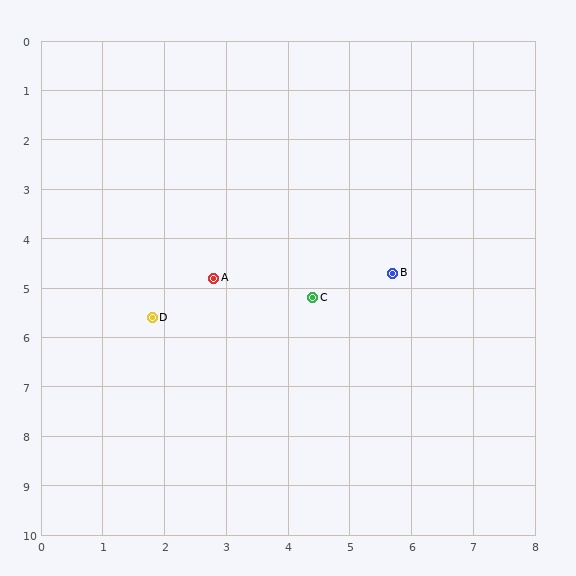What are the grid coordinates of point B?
Point B is at approximately (5.7, 4.7).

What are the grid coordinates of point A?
Point A is at approximately (2.8, 4.8).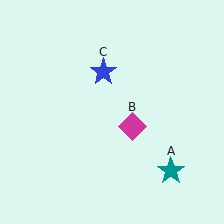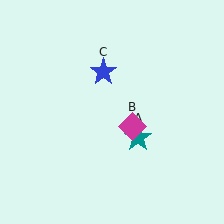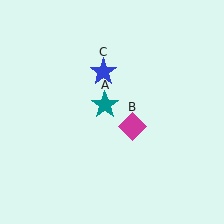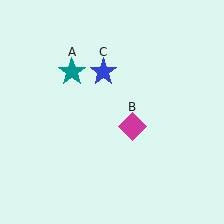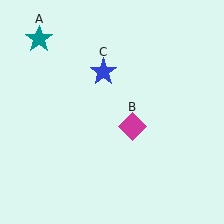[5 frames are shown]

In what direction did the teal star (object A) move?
The teal star (object A) moved up and to the left.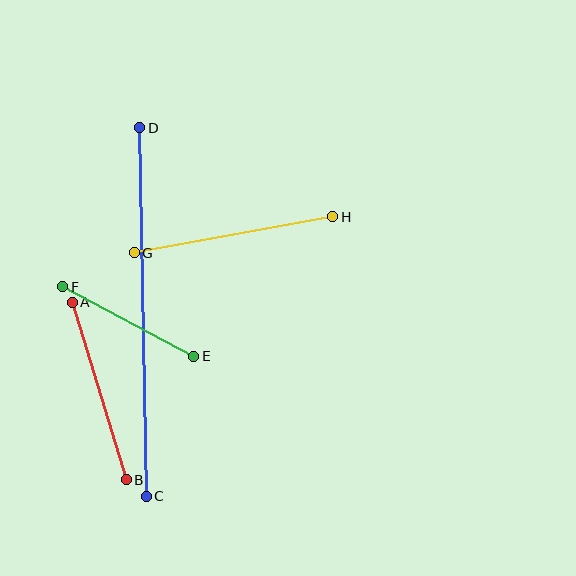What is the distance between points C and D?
The distance is approximately 369 pixels.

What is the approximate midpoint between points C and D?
The midpoint is at approximately (143, 312) pixels.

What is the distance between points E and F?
The distance is approximately 148 pixels.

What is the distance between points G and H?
The distance is approximately 202 pixels.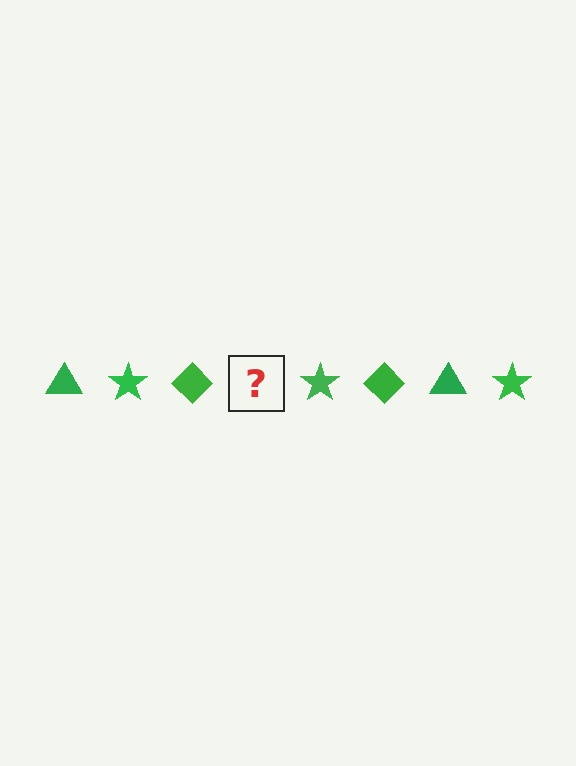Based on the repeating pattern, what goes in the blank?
The blank should be a green triangle.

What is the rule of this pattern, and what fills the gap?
The rule is that the pattern cycles through triangle, star, diamond shapes in green. The gap should be filled with a green triangle.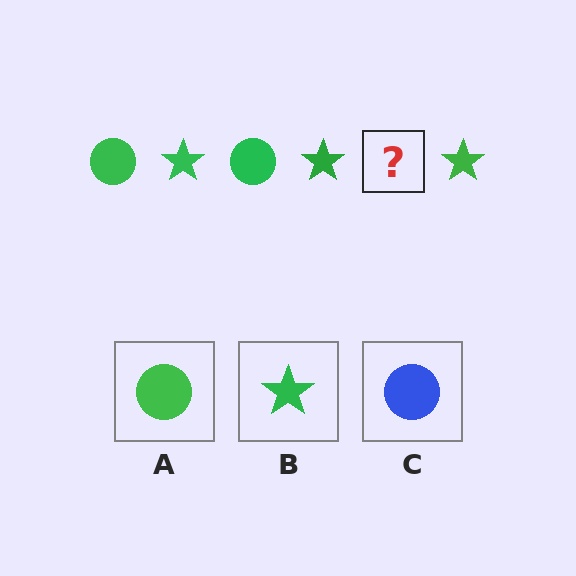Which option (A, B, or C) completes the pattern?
A.